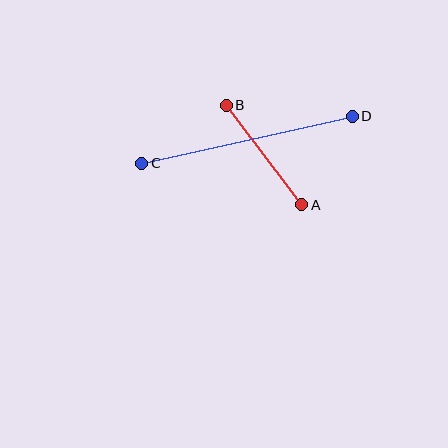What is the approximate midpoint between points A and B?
The midpoint is at approximately (264, 155) pixels.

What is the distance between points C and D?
The distance is approximately 216 pixels.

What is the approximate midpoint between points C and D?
The midpoint is at approximately (247, 140) pixels.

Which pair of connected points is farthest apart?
Points C and D are farthest apart.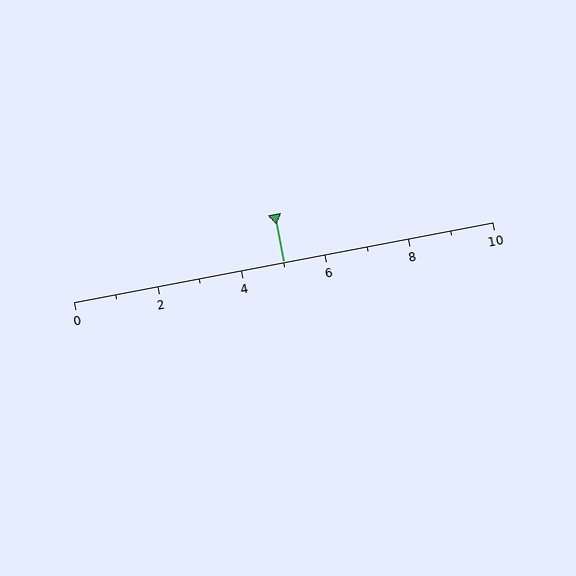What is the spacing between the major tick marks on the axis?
The major ticks are spaced 2 apart.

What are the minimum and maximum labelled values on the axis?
The axis runs from 0 to 10.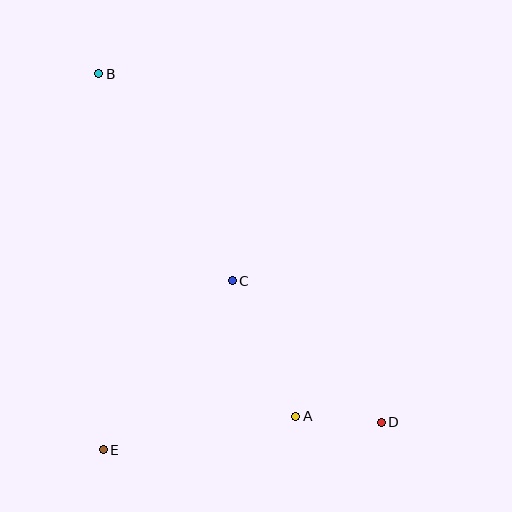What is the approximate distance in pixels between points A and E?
The distance between A and E is approximately 195 pixels.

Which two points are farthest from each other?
Points B and D are farthest from each other.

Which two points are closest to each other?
Points A and D are closest to each other.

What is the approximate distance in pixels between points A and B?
The distance between A and B is approximately 395 pixels.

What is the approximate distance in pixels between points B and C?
The distance between B and C is approximately 246 pixels.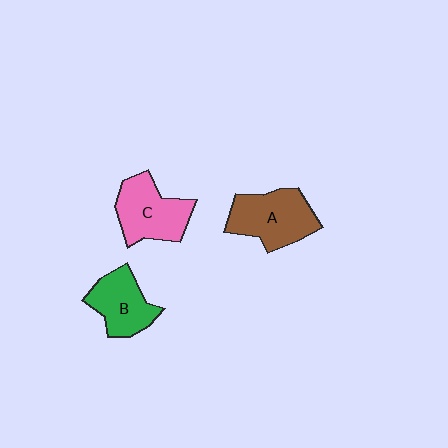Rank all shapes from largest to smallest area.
From largest to smallest: A (brown), C (pink), B (green).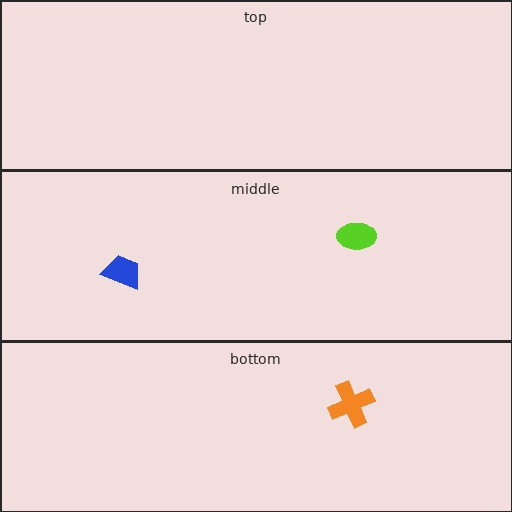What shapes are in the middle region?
The lime ellipse, the blue trapezoid.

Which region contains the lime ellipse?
The middle region.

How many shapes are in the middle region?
2.